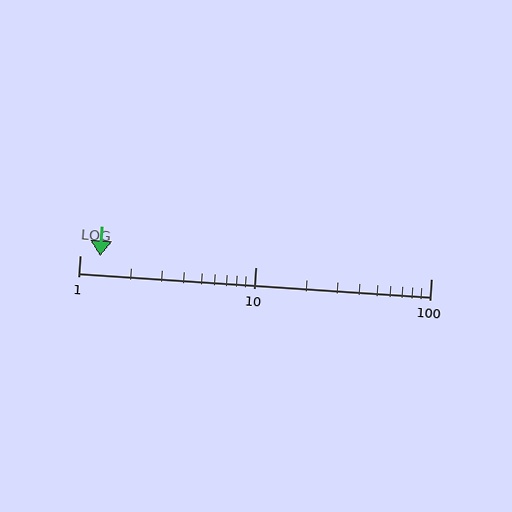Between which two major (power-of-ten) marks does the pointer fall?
The pointer is between 1 and 10.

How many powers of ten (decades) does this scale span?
The scale spans 2 decades, from 1 to 100.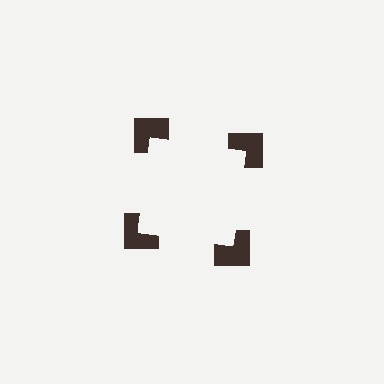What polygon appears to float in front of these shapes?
An illusory square — its edges are inferred from the aligned wedge cuts in the notched squares, not physically drawn.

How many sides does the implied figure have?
4 sides.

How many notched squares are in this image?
There are 4 — one at each vertex of the illusory square.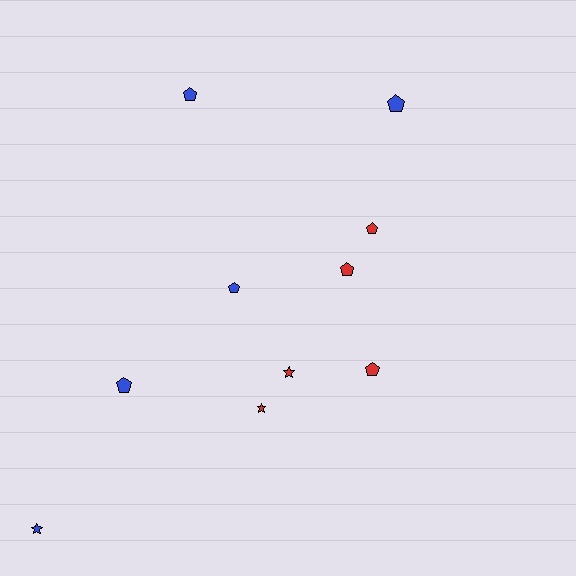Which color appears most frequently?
Blue, with 5 objects.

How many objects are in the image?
There are 10 objects.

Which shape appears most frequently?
Pentagon, with 7 objects.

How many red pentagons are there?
There are 3 red pentagons.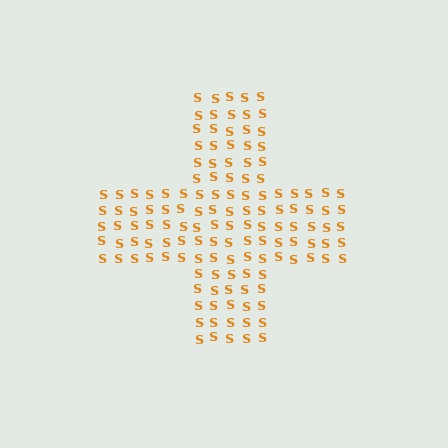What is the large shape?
The large shape is a cross.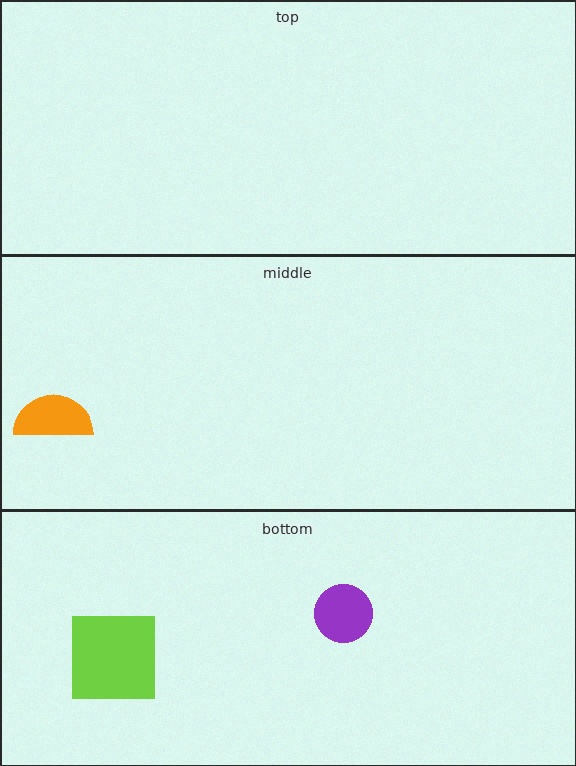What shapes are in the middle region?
The orange semicircle.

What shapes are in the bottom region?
The lime square, the purple circle.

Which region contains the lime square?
The bottom region.